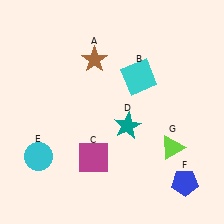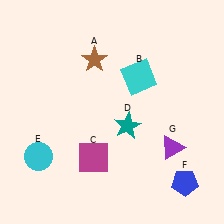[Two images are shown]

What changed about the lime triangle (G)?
In Image 1, G is lime. In Image 2, it changed to purple.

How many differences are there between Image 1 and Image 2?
There is 1 difference between the two images.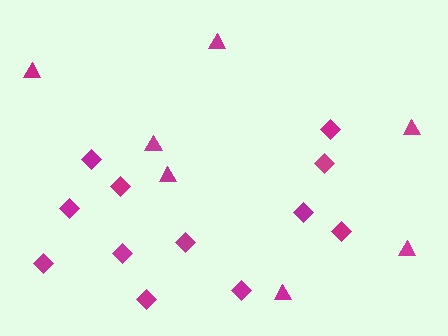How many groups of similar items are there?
There are 2 groups: one group of diamonds (12) and one group of triangles (7).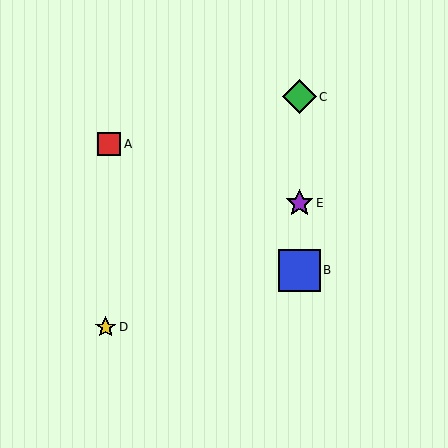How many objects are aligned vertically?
3 objects (B, C, E) are aligned vertically.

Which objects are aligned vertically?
Objects B, C, E are aligned vertically.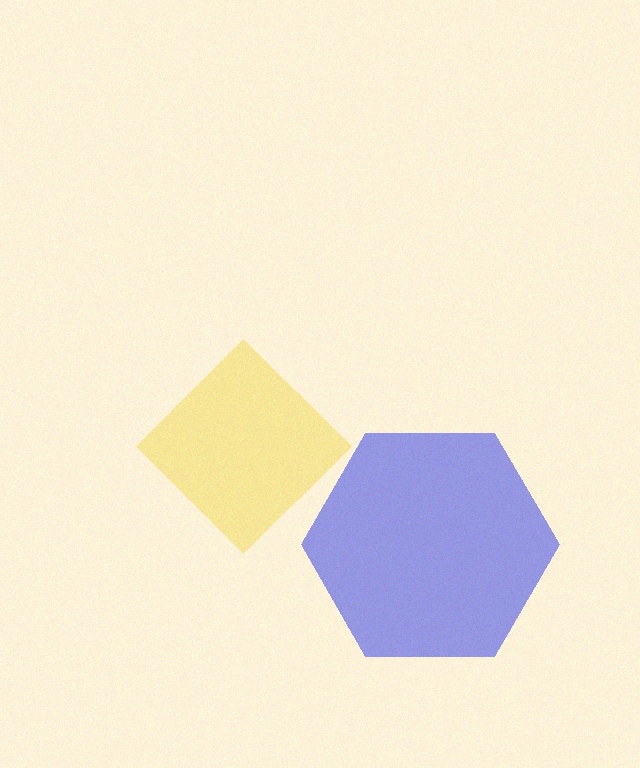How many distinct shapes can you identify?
There are 2 distinct shapes: a yellow diamond, a blue hexagon.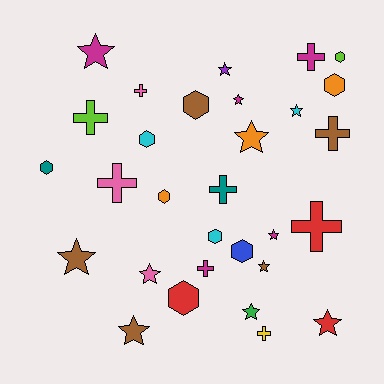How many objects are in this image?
There are 30 objects.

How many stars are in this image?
There are 12 stars.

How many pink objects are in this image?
There are 3 pink objects.